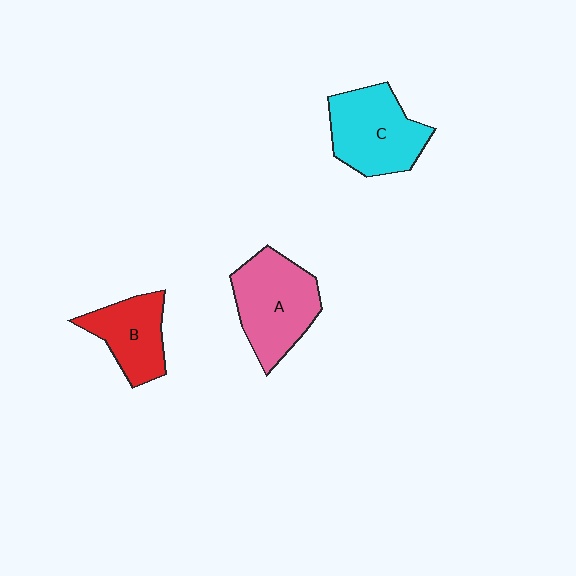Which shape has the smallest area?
Shape B (red).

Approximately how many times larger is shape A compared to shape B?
Approximately 1.4 times.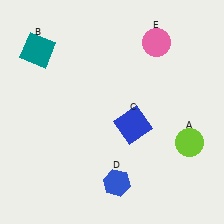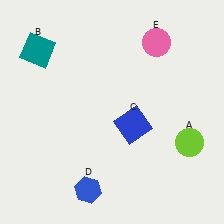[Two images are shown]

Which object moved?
The blue hexagon (D) moved left.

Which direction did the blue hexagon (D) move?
The blue hexagon (D) moved left.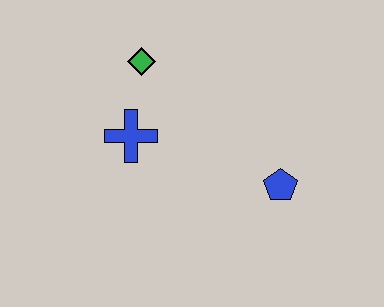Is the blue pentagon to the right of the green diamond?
Yes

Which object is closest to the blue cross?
The green diamond is closest to the blue cross.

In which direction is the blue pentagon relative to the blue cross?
The blue pentagon is to the right of the blue cross.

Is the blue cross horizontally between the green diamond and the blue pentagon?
No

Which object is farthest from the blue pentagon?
The green diamond is farthest from the blue pentagon.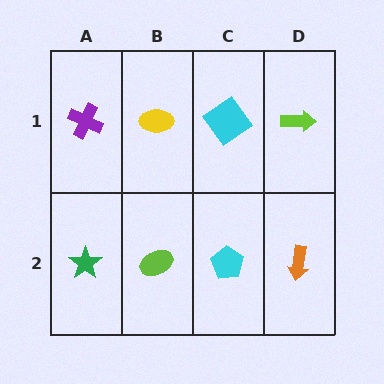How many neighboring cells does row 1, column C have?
3.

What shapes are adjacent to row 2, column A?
A purple cross (row 1, column A), a lime ellipse (row 2, column B).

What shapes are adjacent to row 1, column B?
A lime ellipse (row 2, column B), a purple cross (row 1, column A), a cyan diamond (row 1, column C).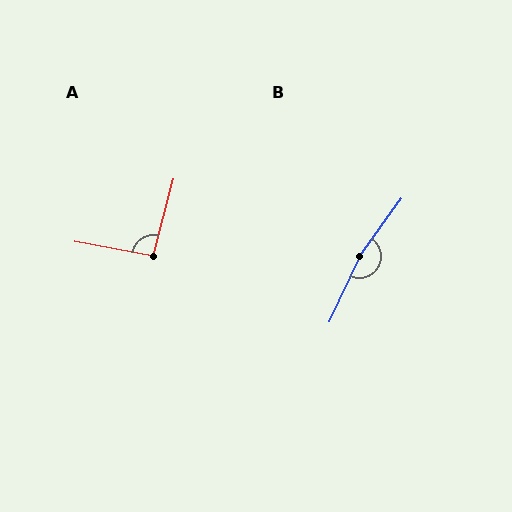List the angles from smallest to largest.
A (95°), B (170°).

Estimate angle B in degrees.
Approximately 170 degrees.